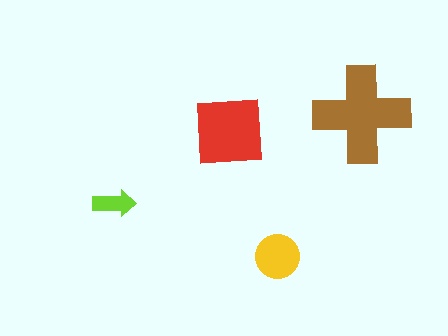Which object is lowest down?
The yellow circle is bottommost.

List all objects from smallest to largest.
The lime arrow, the yellow circle, the red square, the brown cross.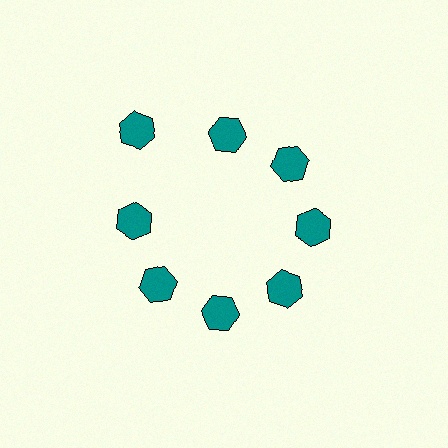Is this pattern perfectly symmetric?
No. The 8 teal hexagons are arranged in a ring, but one element near the 10 o'clock position is pushed outward from the center, breaking the 8-fold rotational symmetry.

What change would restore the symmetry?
The symmetry would be restored by moving it inward, back onto the ring so that all 8 hexagons sit at equal angles and equal distance from the center.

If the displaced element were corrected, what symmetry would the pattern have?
It would have 8-fold rotational symmetry — the pattern would map onto itself every 45 degrees.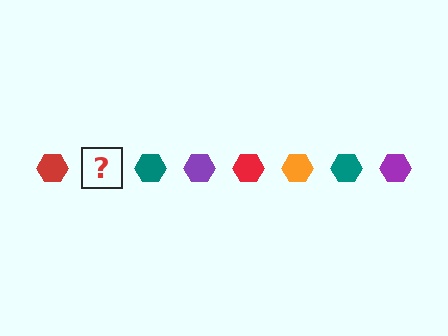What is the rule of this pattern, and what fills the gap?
The rule is that the pattern cycles through red, orange, teal, purple hexagons. The gap should be filled with an orange hexagon.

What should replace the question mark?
The question mark should be replaced with an orange hexagon.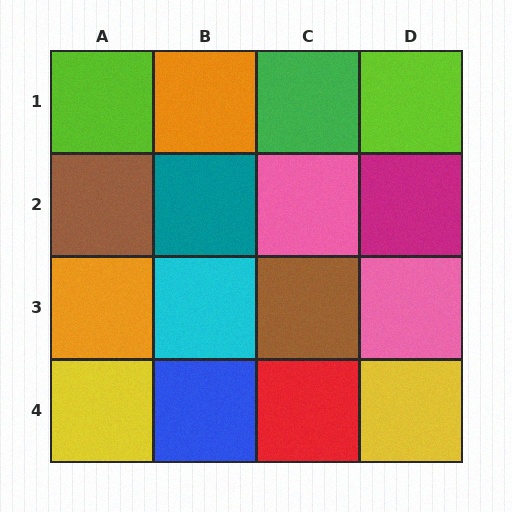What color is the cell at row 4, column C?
Red.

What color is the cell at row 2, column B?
Teal.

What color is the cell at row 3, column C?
Brown.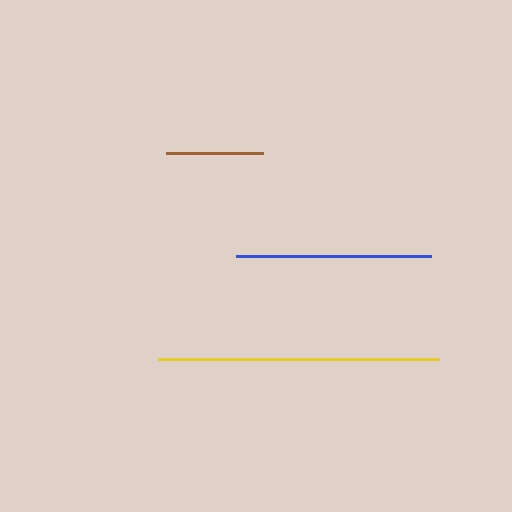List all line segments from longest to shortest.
From longest to shortest: yellow, blue, brown.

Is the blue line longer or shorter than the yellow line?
The yellow line is longer than the blue line.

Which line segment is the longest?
The yellow line is the longest at approximately 281 pixels.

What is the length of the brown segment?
The brown segment is approximately 97 pixels long.